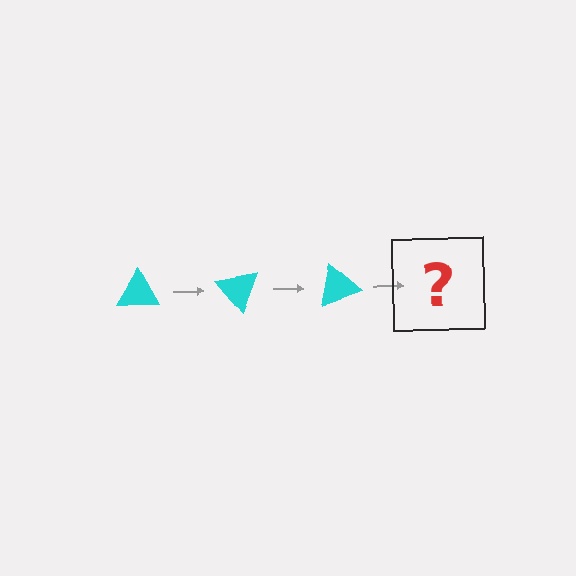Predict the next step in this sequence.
The next step is a cyan triangle rotated 150 degrees.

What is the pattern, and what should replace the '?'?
The pattern is that the triangle rotates 50 degrees each step. The '?' should be a cyan triangle rotated 150 degrees.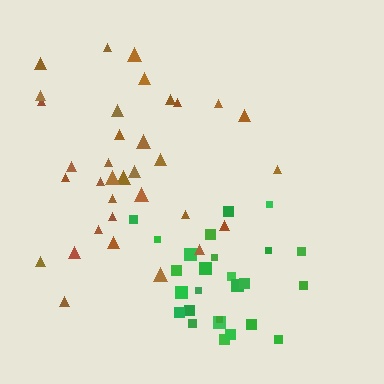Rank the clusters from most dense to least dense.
green, brown.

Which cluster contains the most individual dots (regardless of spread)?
Brown (34).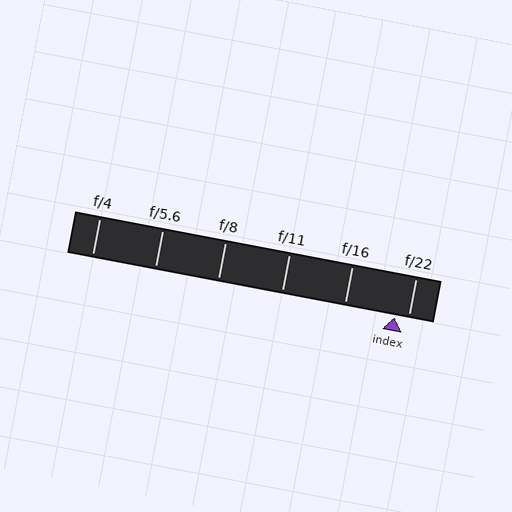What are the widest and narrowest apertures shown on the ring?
The widest aperture shown is f/4 and the narrowest is f/22.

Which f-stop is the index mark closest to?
The index mark is closest to f/22.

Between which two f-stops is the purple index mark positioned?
The index mark is between f/16 and f/22.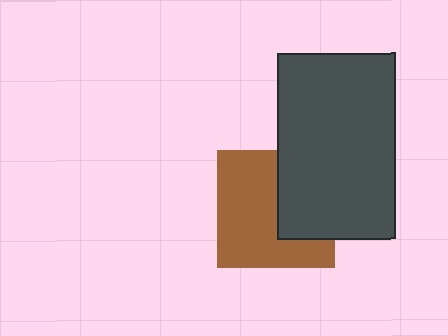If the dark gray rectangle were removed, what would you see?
You would see the complete brown square.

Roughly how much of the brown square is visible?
About half of it is visible (roughly 63%).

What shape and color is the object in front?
The object in front is a dark gray rectangle.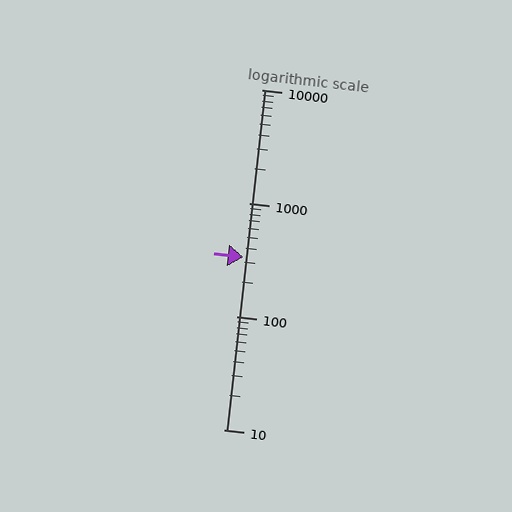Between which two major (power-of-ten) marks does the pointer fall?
The pointer is between 100 and 1000.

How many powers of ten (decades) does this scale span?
The scale spans 3 decades, from 10 to 10000.